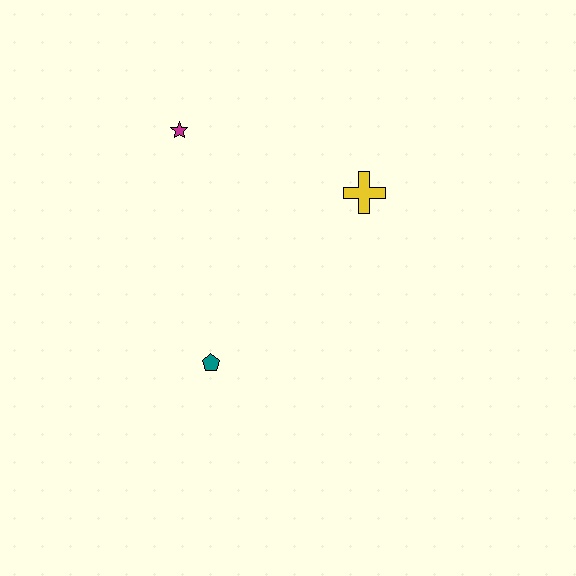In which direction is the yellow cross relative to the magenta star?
The yellow cross is to the right of the magenta star.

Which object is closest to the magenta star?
The yellow cross is closest to the magenta star.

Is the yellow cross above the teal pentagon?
Yes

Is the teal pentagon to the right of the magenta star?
Yes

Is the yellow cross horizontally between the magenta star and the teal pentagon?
No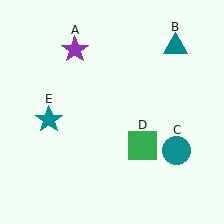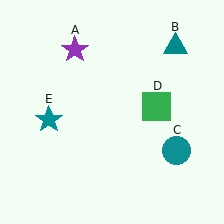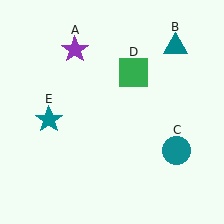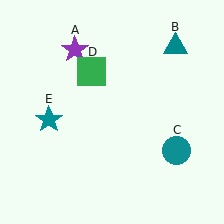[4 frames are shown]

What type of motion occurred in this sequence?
The green square (object D) rotated counterclockwise around the center of the scene.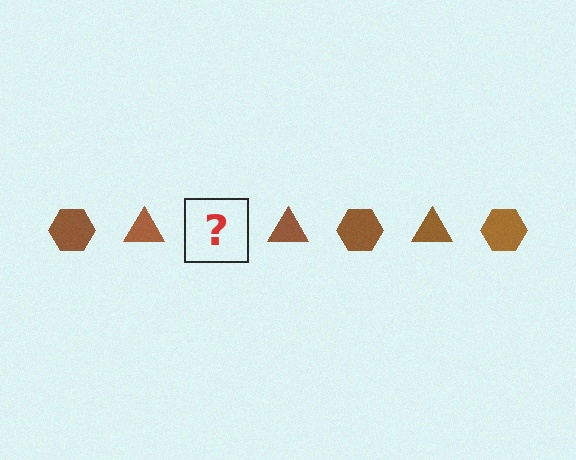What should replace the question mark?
The question mark should be replaced with a brown hexagon.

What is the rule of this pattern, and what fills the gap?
The rule is that the pattern cycles through hexagon, triangle shapes in brown. The gap should be filled with a brown hexagon.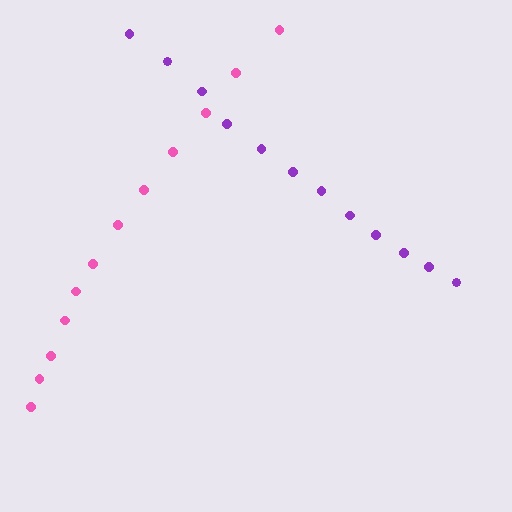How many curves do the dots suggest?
There are 2 distinct paths.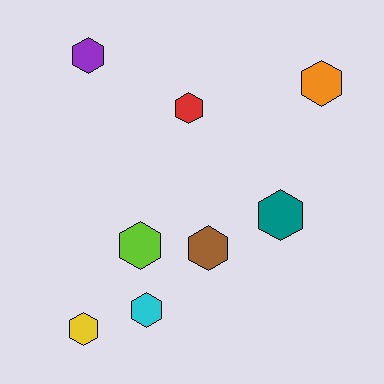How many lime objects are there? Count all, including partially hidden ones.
There is 1 lime object.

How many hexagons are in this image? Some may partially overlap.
There are 8 hexagons.